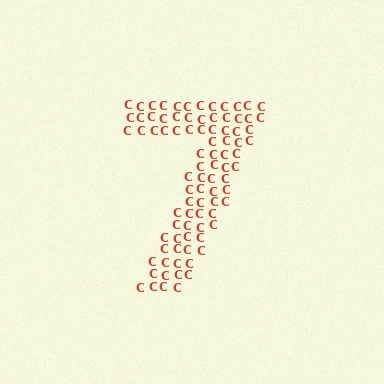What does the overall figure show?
The overall figure shows the digit 7.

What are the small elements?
The small elements are letter C's.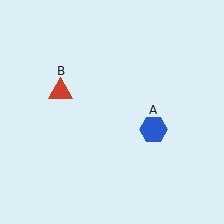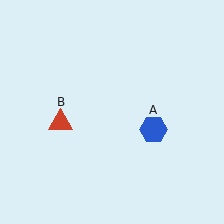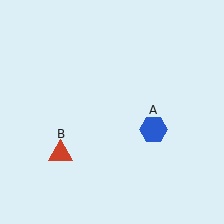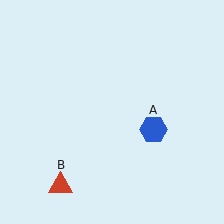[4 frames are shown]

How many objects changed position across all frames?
1 object changed position: red triangle (object B).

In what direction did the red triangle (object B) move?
The red triangle (object B) moved down.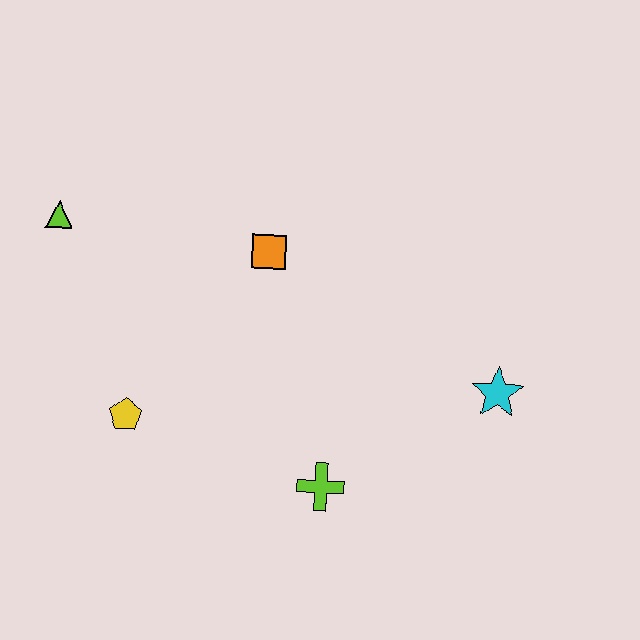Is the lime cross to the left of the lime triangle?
No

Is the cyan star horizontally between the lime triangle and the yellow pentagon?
No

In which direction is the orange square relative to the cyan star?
The orange square is to the left of the cyan star.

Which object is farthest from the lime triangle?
The cyan star is farthest from the lime triangle.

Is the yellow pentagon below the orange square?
Yes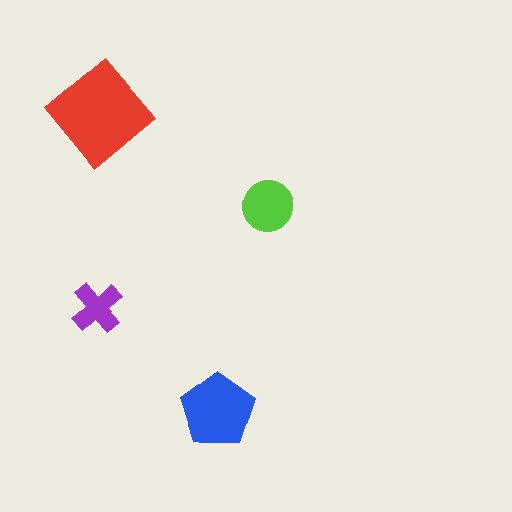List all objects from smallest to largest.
The purple cross, the lime circle, the blue pentagon, the red diamond.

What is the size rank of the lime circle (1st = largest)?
3rd.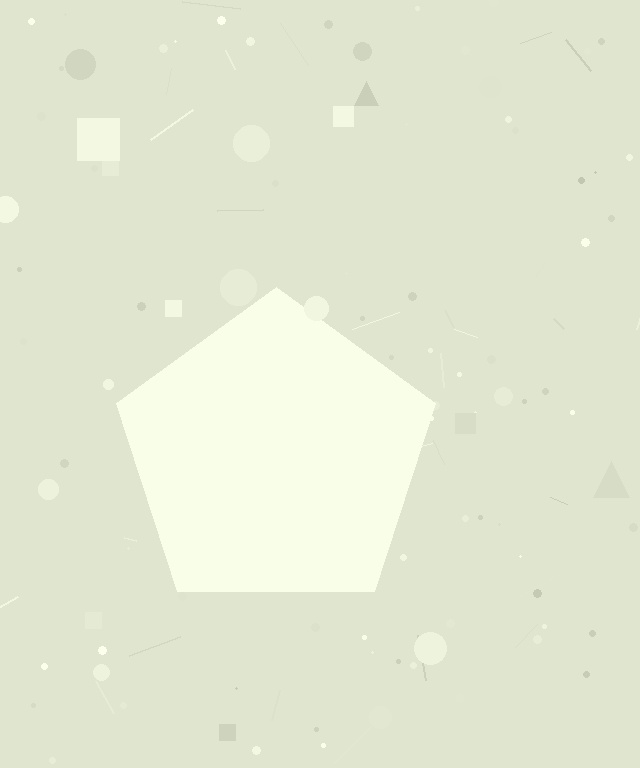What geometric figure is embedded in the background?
A pentagon is embedded in the background.